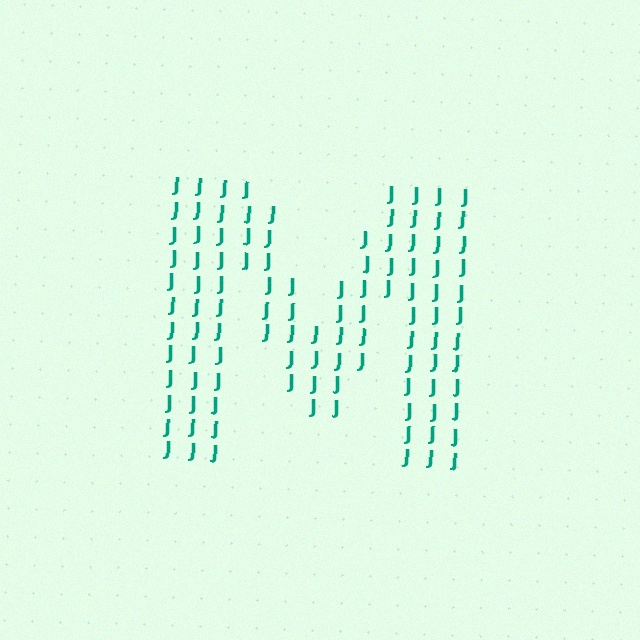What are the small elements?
The small elements are letter J's.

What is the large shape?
The large shape is the letter M.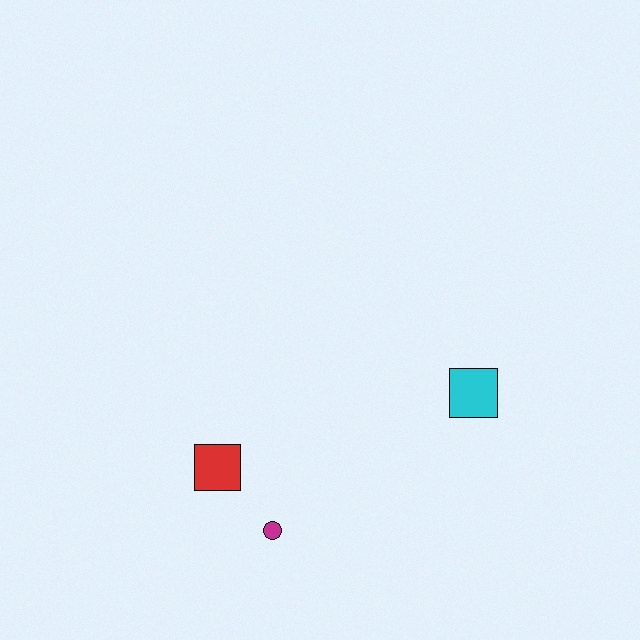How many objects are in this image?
There are 3 objects.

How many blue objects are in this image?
There are no blue objects.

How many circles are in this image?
There is 1 circle.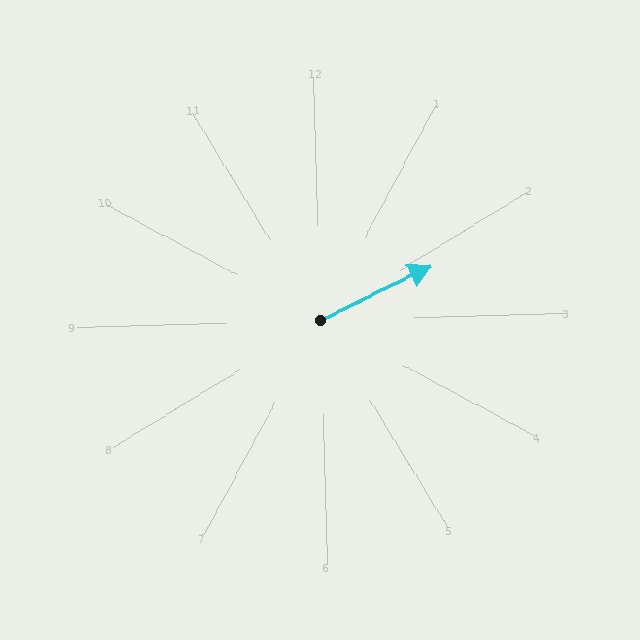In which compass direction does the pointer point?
Northeast.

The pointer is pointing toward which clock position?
Roughly 2 o'clock.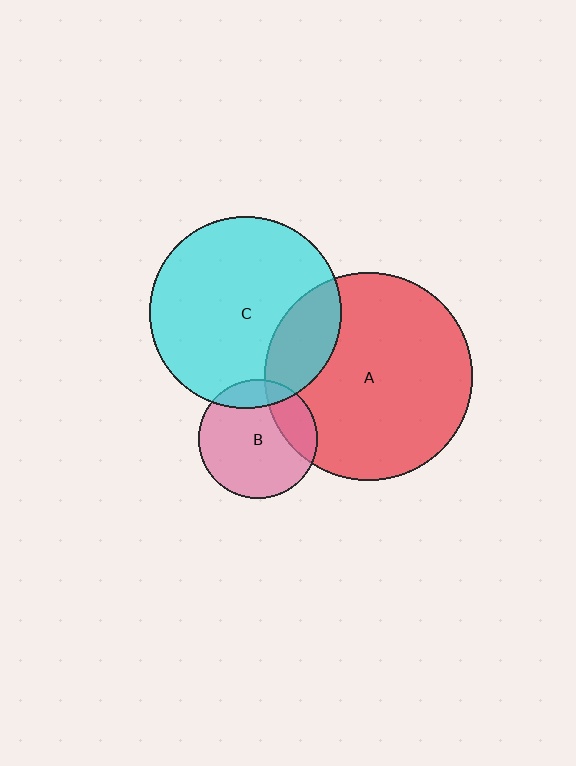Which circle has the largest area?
Circle A (red).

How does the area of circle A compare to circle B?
Approximately 3.1 times.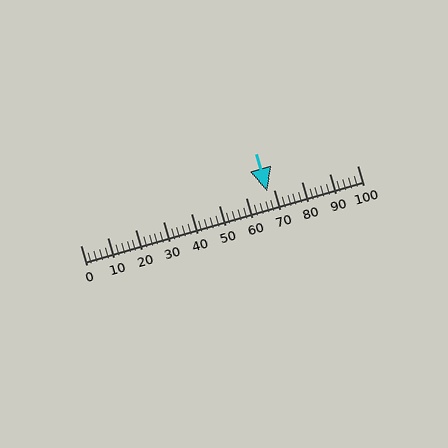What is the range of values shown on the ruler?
The ruler shows values from 0 to 100.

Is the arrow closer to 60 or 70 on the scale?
The arrow is closer to 70.